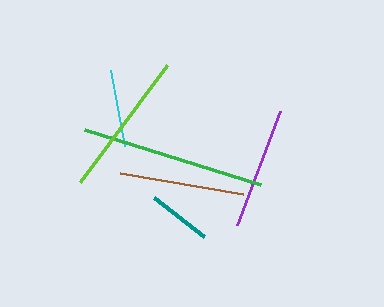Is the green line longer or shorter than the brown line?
The green line is longer than the brown line.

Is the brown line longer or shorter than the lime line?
The lime line is longer than the brown line.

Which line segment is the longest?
The green line is the longest at approximately 184 pixels.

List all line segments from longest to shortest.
From longest to shortest: green, lime, brown, purple, cyan, teal.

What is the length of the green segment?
The green segment is approximately 184 pixels long.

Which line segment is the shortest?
The teal line is the shortest at approximately 63 pixels.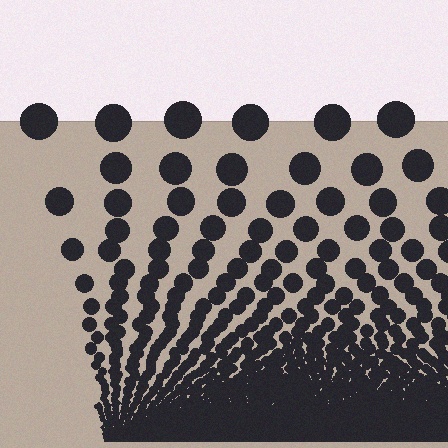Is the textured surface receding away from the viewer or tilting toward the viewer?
The surface appears to tilt toward the viewer. Texture elements get larger and sparser toward the top.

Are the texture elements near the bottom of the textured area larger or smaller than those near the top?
Smaller. The gradient is inverted — elements near the bottom are smaller and denser.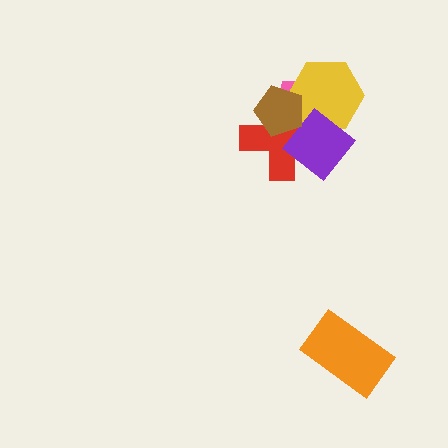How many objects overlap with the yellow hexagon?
4 objects overlap with the yellow hexagon.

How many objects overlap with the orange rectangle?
0 objects overlap with the orange rectangle.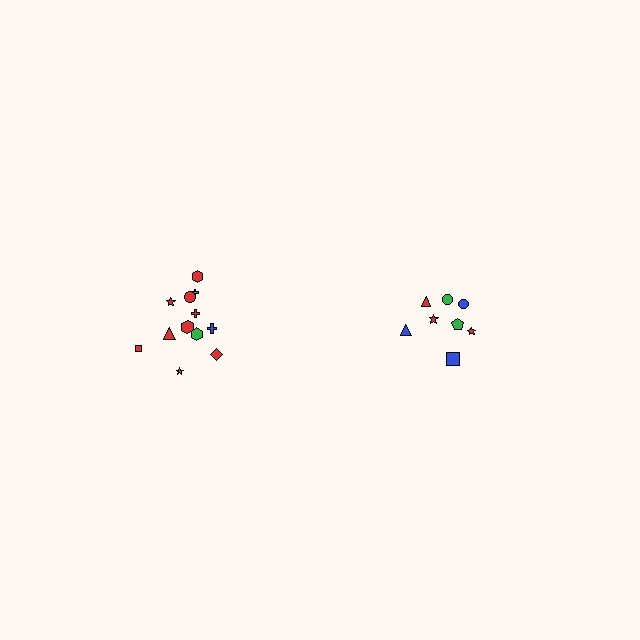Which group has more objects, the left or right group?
The left group.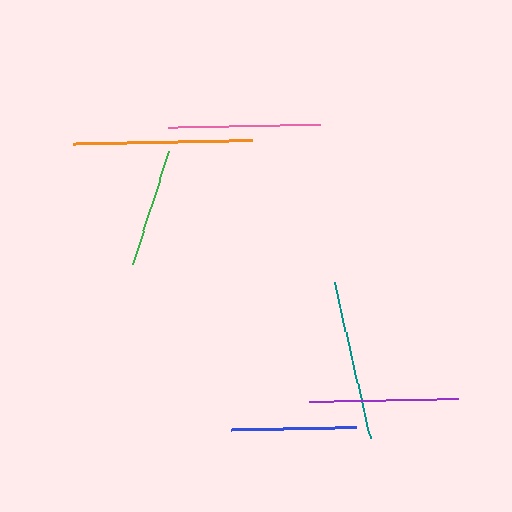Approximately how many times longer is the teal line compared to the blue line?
The teal line is approximately 1.3 times the length of the blue line.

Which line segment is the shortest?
The green line is the shortest at approximately 119 pixels.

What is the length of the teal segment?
The teal segment is approximately 160 pixels long.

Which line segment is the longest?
The orange line is the longest at approximately 179 pixels.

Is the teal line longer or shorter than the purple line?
The teal line is longer than the purple line.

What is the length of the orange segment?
The orange segment is approximately 179 pixels long.